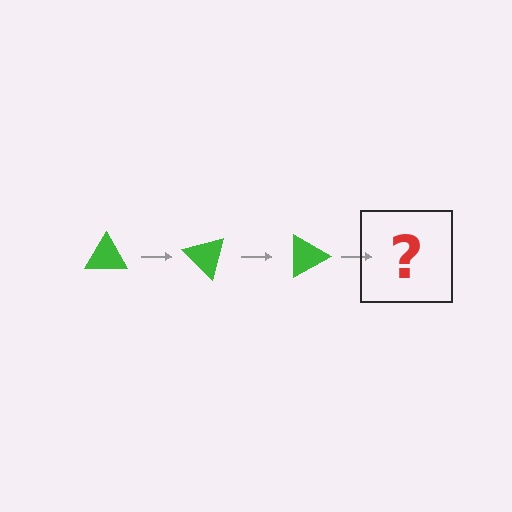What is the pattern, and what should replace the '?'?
The pattern is that the triangle rotates 45 degrees each step. The '?' should be a green triangle rotated 135 degrees.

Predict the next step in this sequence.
The next step is a green triangle rotated 135 degrees.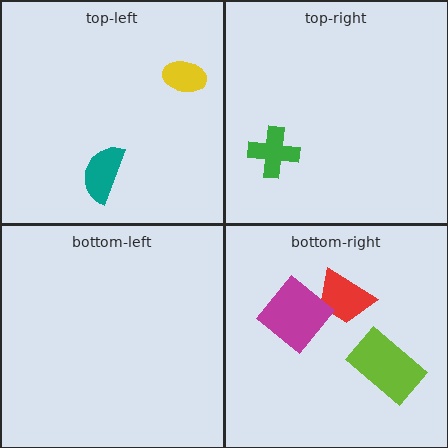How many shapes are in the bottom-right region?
3.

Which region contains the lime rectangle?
The bottom-right region.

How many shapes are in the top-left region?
2.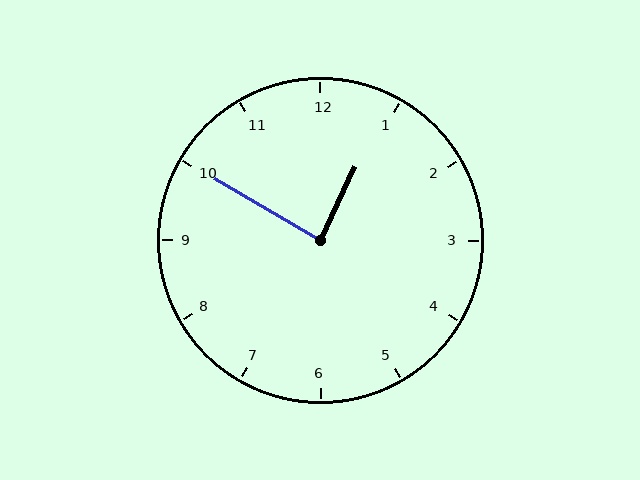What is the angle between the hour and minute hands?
Approximately 85 degrees.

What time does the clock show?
12:50.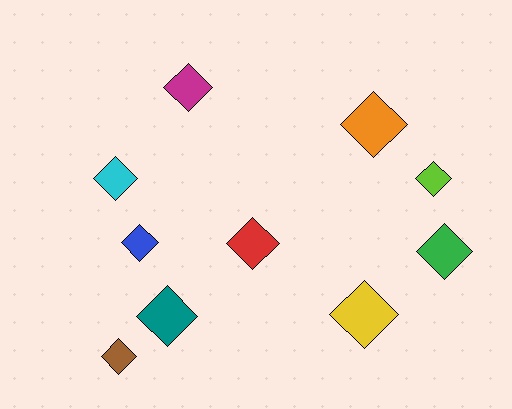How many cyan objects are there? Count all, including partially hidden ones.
There is 1 cyan object.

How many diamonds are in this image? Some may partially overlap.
There are 10 diamonds.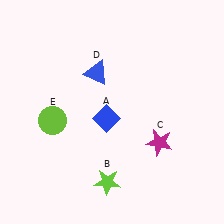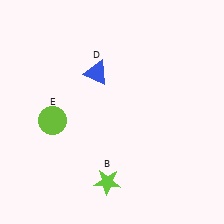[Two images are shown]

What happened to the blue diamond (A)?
The blue diamond (A) was removed in Image 2. It was in the bottom-left area of Image 1.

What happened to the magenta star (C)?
The magenta star (C) was removed in Image 2. It was in the bottom-right area of Image 1.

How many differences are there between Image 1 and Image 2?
There are 2 differences between the two images.